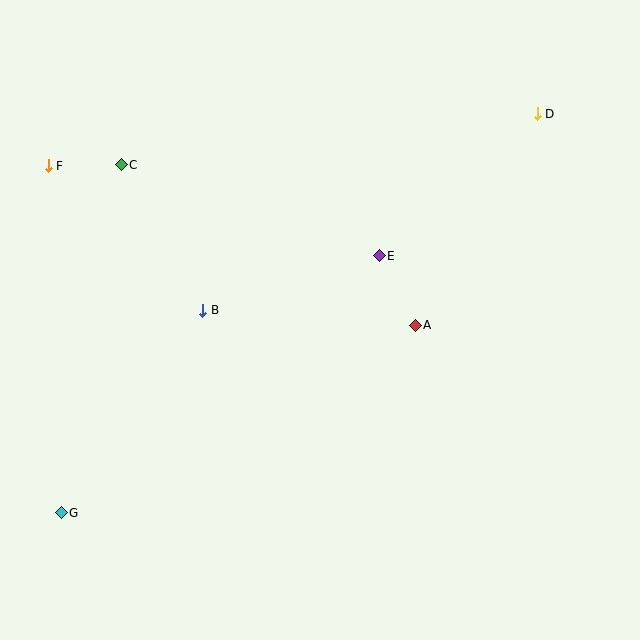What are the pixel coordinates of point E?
Point E is at (379, 256).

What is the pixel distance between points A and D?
The distance between A and D is 244 pixels.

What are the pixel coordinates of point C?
Point C is at (121, 165).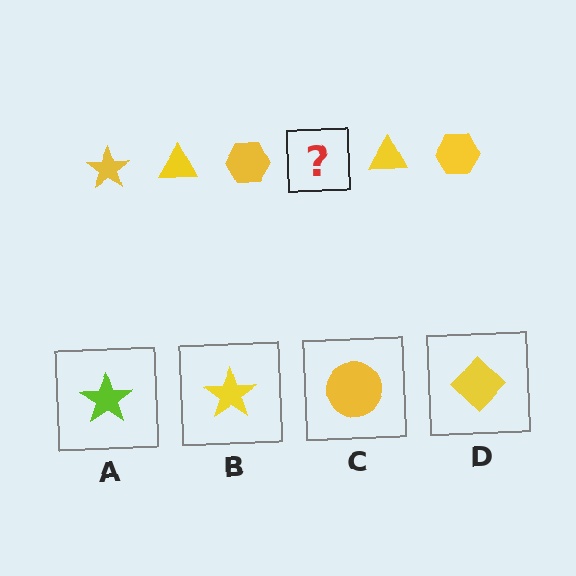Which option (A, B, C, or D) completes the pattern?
B.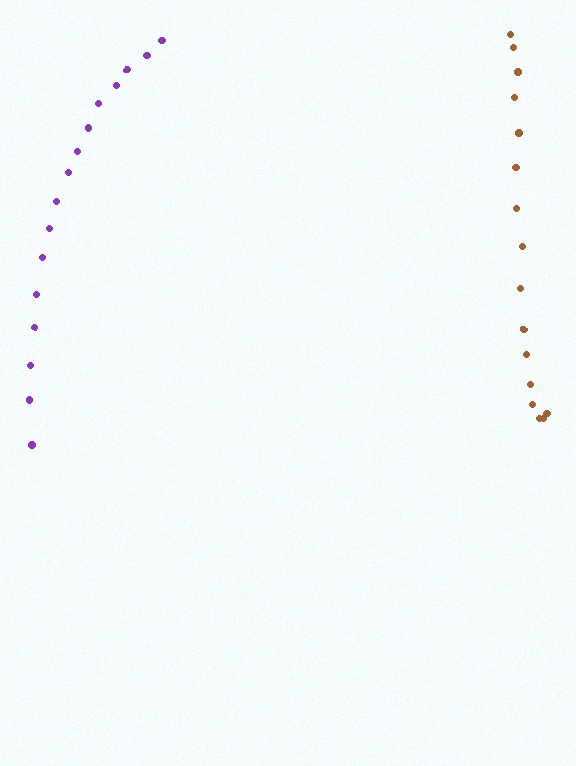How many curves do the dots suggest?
There are 2 distinct paths.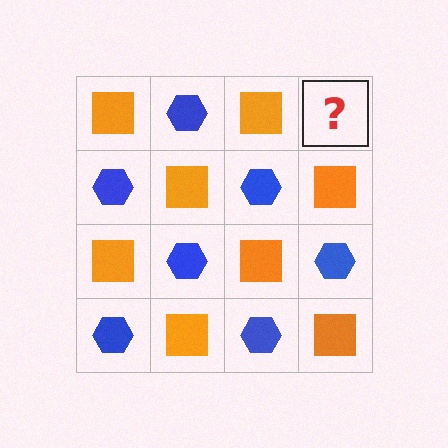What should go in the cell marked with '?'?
The missing cell should contain a blue hexagon.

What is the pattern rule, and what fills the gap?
The rule is that it alternates orange square and blue hexagon in a checkerboard pattern. The gap should be filled with a blue hexagon.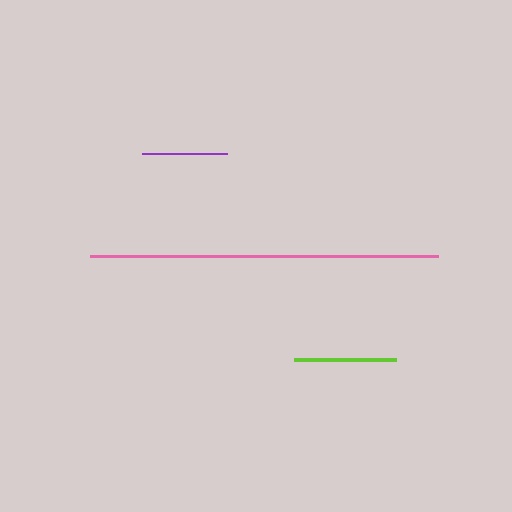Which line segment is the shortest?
The purple line is the shortest at approximately 85 pixels.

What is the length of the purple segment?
The purple segment is approximately 85 pixels long.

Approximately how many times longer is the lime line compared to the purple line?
The lime line is approximately 1.2 times the length of the purple line.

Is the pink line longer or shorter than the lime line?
The pink line is longer than the lime line.